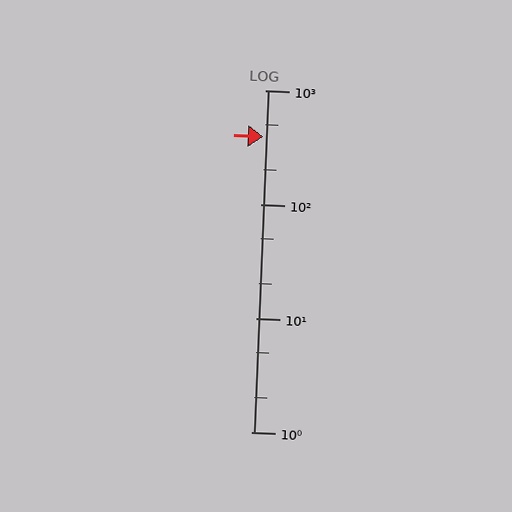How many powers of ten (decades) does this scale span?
The scale spans 3 decades, from 1 to 1000.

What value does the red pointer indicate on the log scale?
The pointer indicates approximately 390.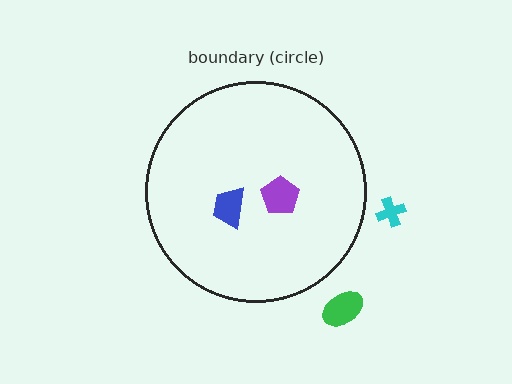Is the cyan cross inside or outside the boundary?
Outside.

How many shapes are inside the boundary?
2 inside, 2 outside.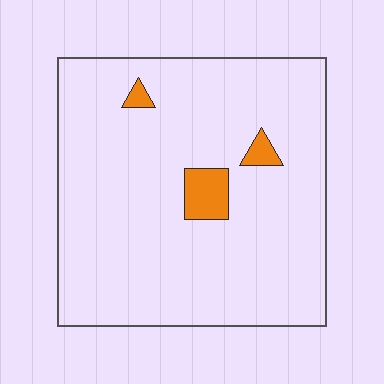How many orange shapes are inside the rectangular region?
3.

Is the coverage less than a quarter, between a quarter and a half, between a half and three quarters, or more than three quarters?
Less than a quarter.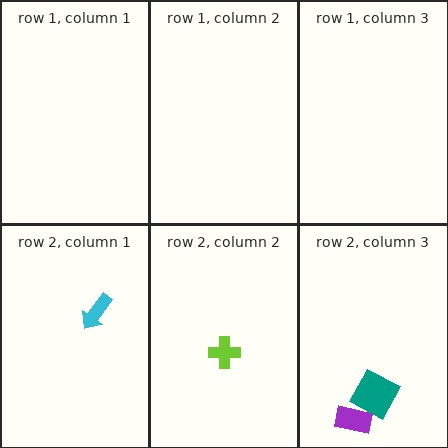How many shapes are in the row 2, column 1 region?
1.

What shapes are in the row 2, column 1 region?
The cyan arrow.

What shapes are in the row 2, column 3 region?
The purple rectangle, the teal square.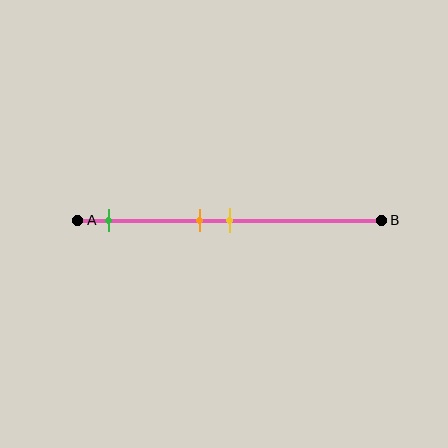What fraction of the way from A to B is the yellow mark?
The yellow mark is approximately 50% (0.5) of the way from A to B.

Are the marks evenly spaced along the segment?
No, the marks are not evenly spaced.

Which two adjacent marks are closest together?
The orange and yellow marks are the closest adjacent pair.